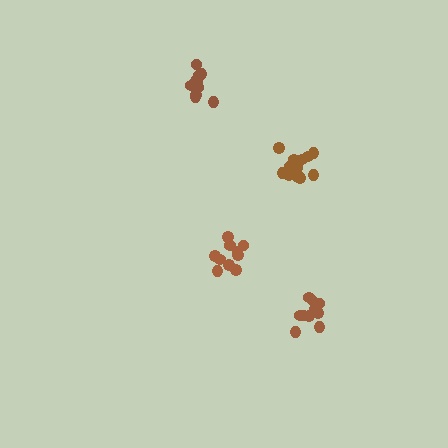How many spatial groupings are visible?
There are 4 spatial groupings.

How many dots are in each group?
Group 1: 10 dots, Group 2: 13 dots, Group 3: 10 dots, Group 4: 10 dots (43 total).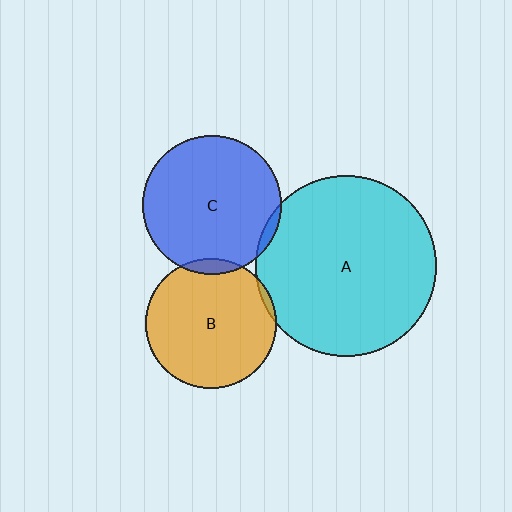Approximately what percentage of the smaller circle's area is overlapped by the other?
Approximately 5%.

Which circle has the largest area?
Circle A (cyan).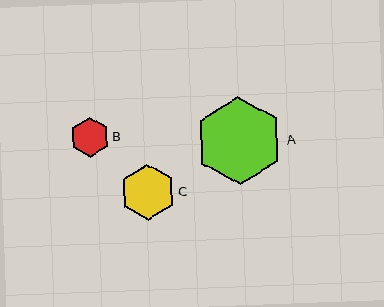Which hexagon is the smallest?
Hexagon B is the smallest with a size of approximately 40 pixels.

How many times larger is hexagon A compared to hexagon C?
Hexagon A is approximately 1.6 times the size of hexagon C.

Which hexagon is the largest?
Hexagon A is the largest with a size of approximately 88 pixels.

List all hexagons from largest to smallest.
From largest to smallest: A, C, B.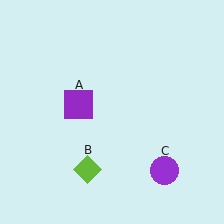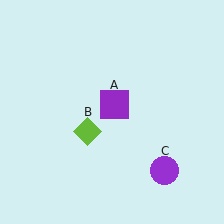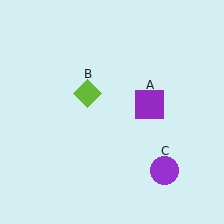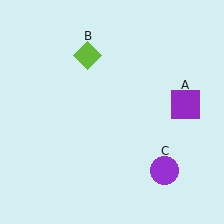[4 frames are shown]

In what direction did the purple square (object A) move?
The purple square (object A) moved right.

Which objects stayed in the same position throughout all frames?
Purple circle (object C) remained stationary.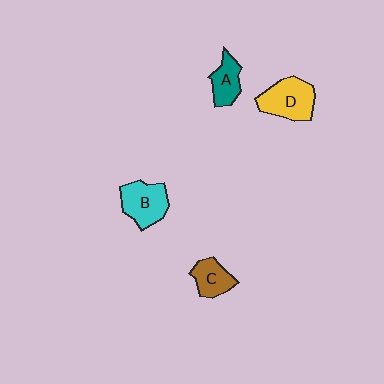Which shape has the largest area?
Shape D (yellow).